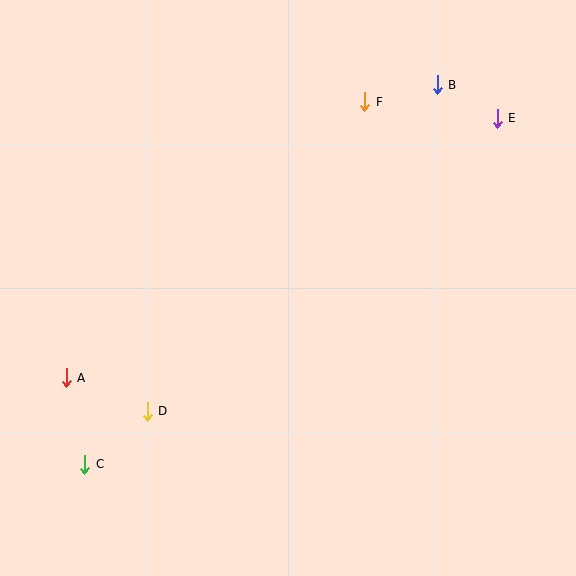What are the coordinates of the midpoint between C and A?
The midpoint between C and A is at (76, 421).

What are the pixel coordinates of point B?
Point B is at (437, 85).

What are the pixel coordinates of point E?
Point E is at (497, 118).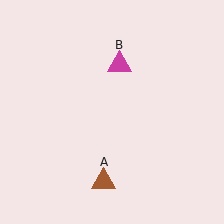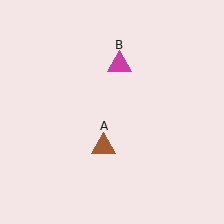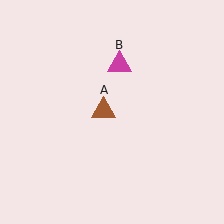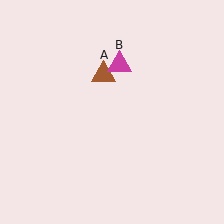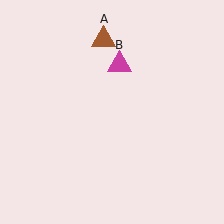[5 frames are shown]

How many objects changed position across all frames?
1 object changed position: brown triangle (object A).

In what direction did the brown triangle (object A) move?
The brown triangle (object A) moved up.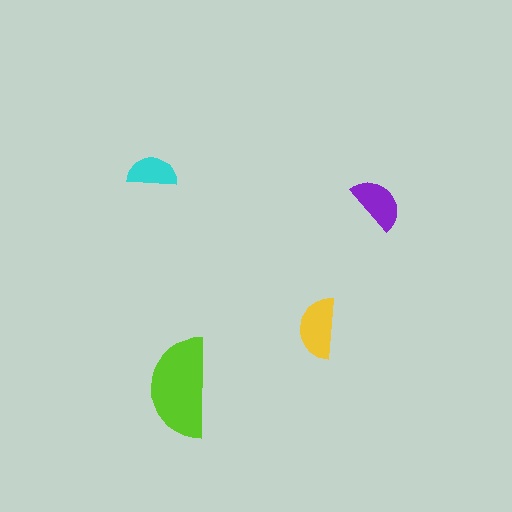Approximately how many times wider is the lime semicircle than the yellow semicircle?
About 1.5 times wider.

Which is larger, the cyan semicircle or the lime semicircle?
The lime one.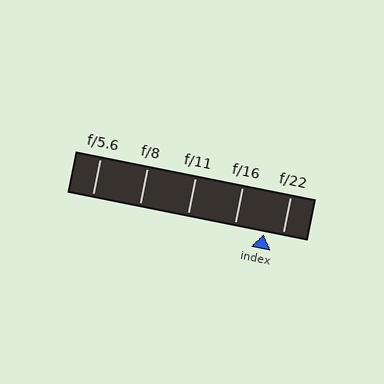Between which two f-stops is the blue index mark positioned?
The index mark is between f/16 and f/22.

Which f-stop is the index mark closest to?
The index mark is closest to f/22.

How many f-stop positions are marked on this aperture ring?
There are 5 f-stop positions marked.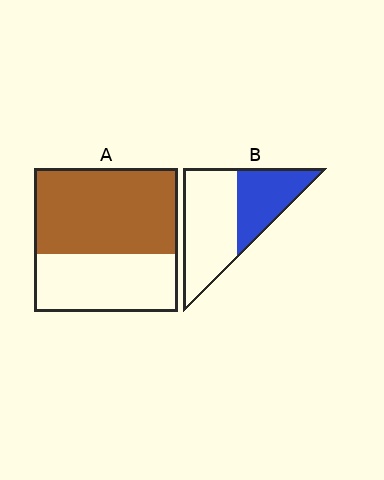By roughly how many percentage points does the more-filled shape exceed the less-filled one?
By roughly 20 percentage points (A over B).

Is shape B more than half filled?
No.